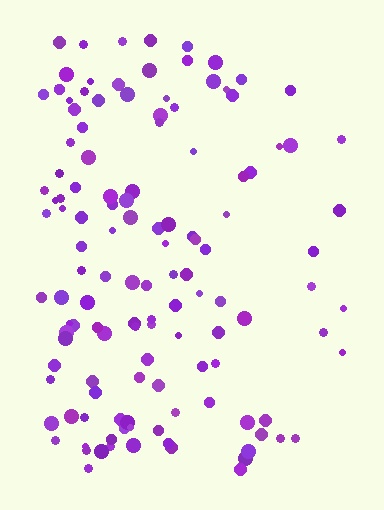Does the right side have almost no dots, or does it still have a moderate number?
Still a moderate number, just noticeably fewer than the left.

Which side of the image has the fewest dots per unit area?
The right.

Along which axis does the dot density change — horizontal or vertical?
Horizontal.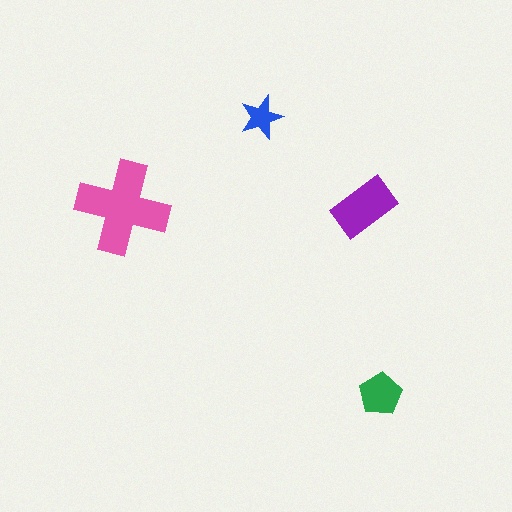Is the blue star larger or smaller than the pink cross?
Smaller.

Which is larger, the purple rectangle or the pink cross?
The pink cross.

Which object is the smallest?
The blue star.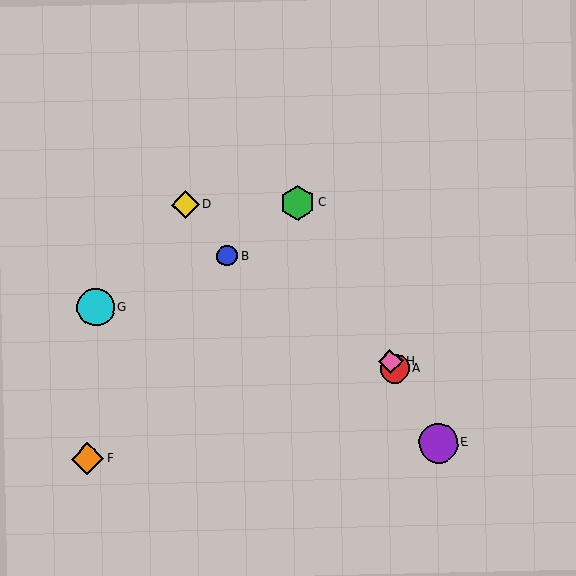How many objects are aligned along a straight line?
4 objects (A, C, E, H) are aligned along a straight line.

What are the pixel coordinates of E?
Object E is at (438, 443).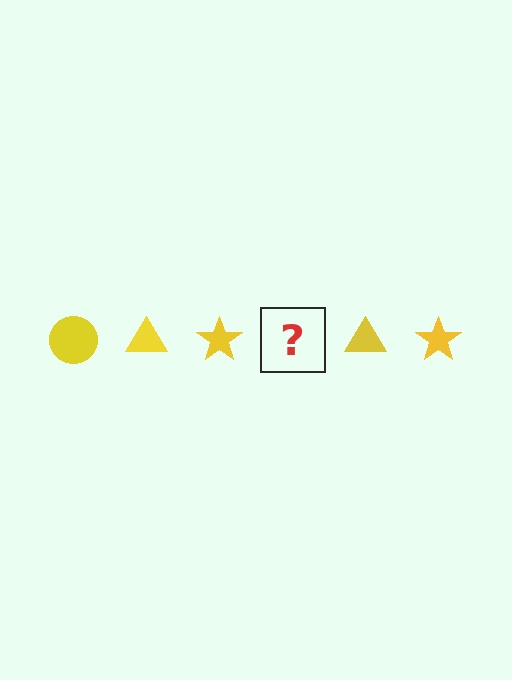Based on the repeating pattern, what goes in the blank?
The blank should be a yellow circle.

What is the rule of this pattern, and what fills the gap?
The rule is that the pattern cycles through circle, triangle, star shapes in yellow. The gap should be filled with a yellow circle.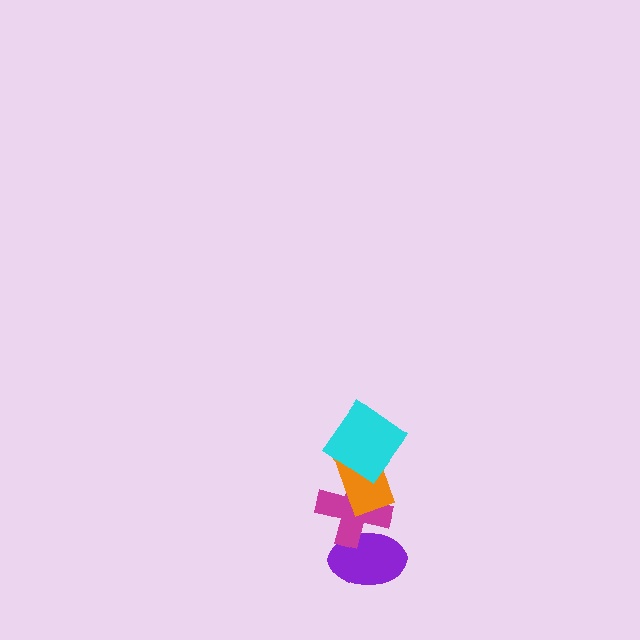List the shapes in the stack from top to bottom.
From top to bottom: the cyan diamond, the orange rectangle, the magenta cross, the purple ellipse.